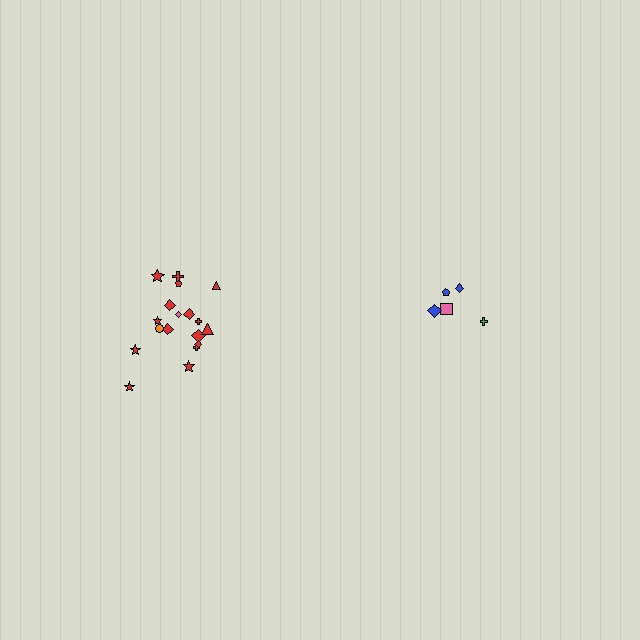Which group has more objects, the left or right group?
The left group.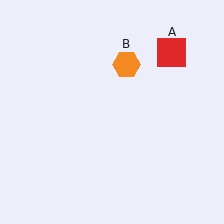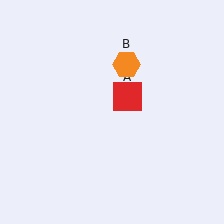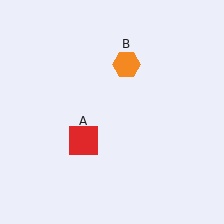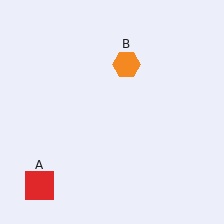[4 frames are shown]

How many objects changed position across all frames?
1 object changed position: red square (object A).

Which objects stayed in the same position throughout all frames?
Orange hexagon (object B) remained stationary.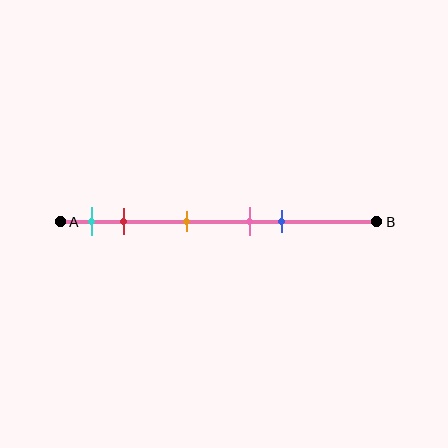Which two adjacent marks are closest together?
The pink and blue marks are the closest adjacent pair.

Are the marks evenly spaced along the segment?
No, the marks are not evenly spaced.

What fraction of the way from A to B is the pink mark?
The pink mark is approximately 60% (0.6) of the way from A to B.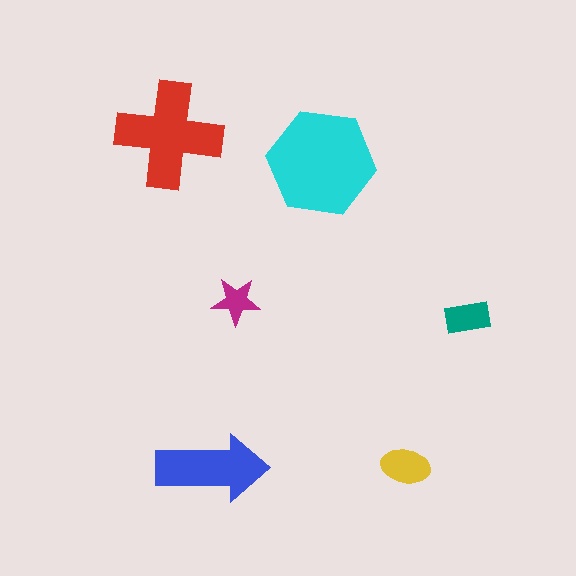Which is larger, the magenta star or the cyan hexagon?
The cyan hexagon.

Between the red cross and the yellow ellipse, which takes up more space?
The red cross.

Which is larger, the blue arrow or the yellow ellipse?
The blue arrow.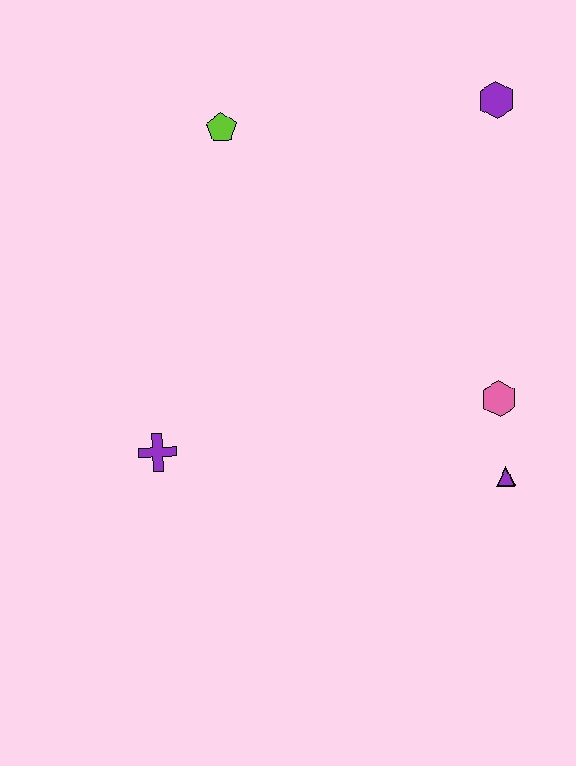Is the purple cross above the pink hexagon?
No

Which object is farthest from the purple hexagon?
The purple cross is farthest from the purple hexagon.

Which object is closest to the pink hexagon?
The purple triangle is closest to the pink hexagon.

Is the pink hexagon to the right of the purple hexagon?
No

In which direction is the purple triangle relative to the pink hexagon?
The purple triangle is below the pink hexagon.